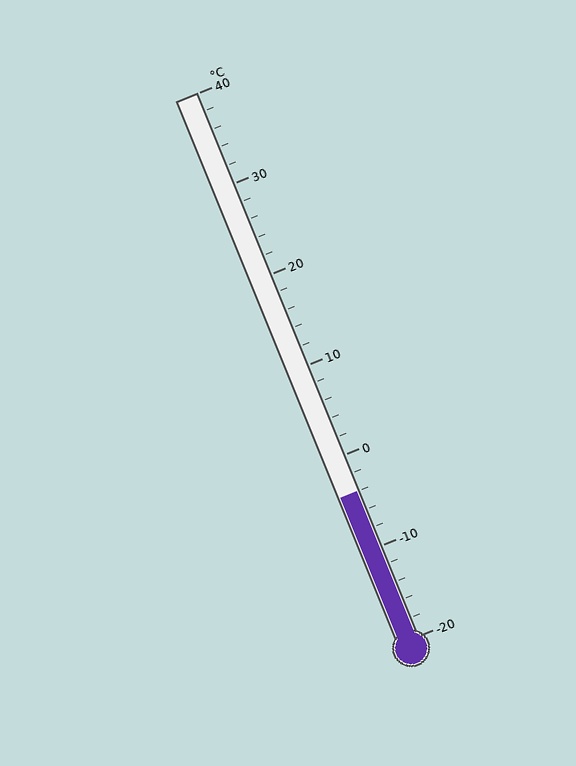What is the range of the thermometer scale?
The thermometer scale ranges from -20°C to 40°C.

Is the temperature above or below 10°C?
The temperature is below 10°C.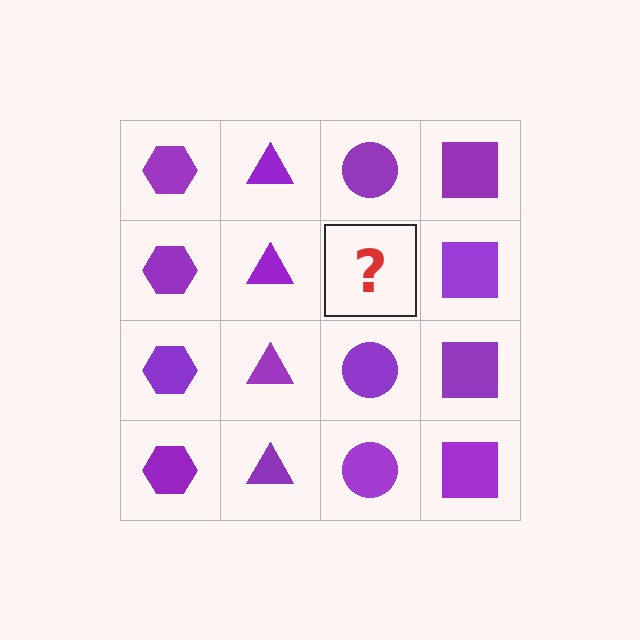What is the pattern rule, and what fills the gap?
The rule is that each column has a consistent shape. The gap should be filled with a purple circle.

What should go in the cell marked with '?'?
The missing cell should contain a purple circle.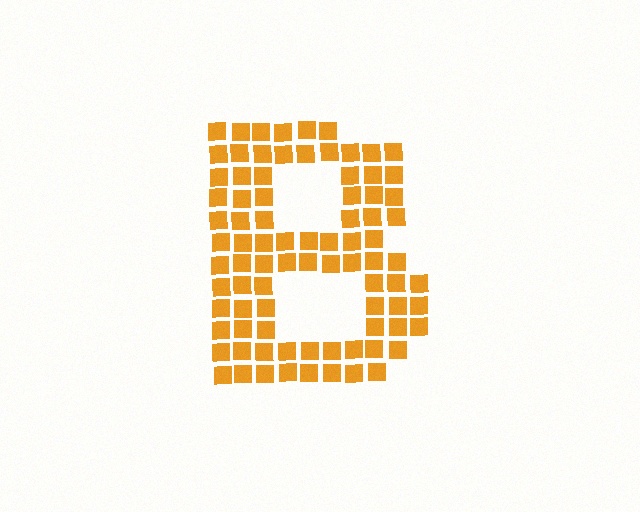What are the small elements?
The small elements are squares.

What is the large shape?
The large shape is the letter B.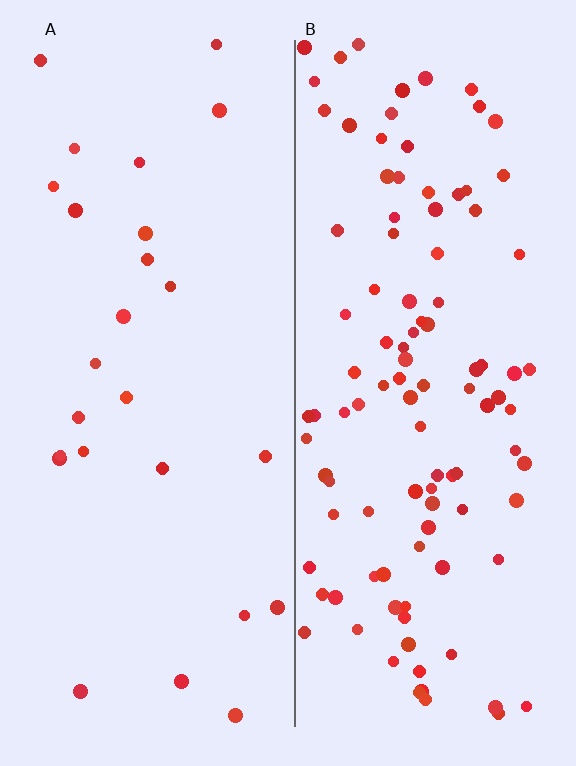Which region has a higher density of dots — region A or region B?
B (the right).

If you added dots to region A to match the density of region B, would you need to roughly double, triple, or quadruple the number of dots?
Approximately quadruple.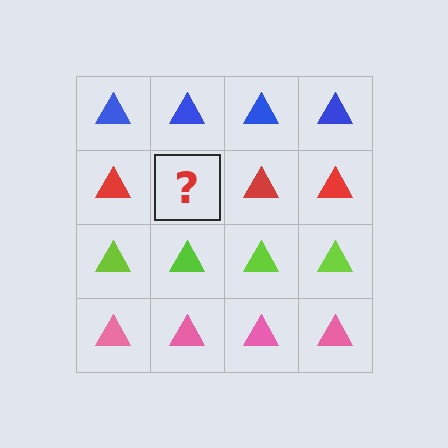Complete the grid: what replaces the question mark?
The question mark should be replaced with a red triangle.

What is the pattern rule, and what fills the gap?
The rule is that each row has a consistent color. The gap should be filled with a red triangle.